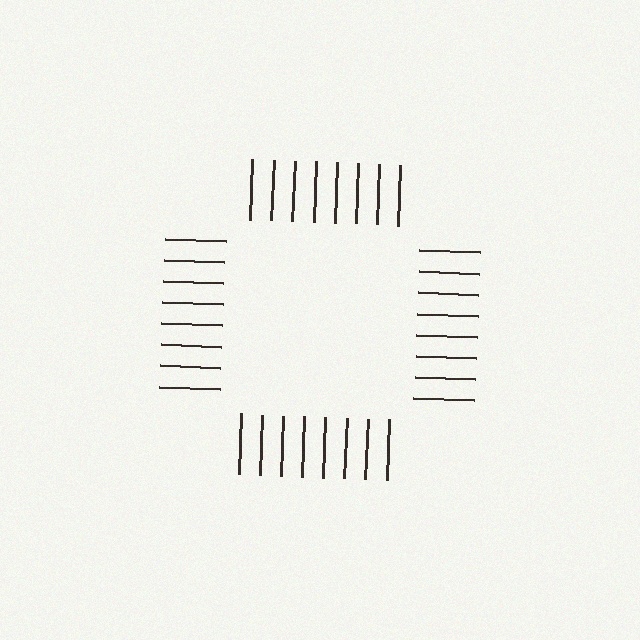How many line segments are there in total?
32 — 8 along each of the 4 edges.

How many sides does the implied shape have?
4 sides — the line-ends trace a square.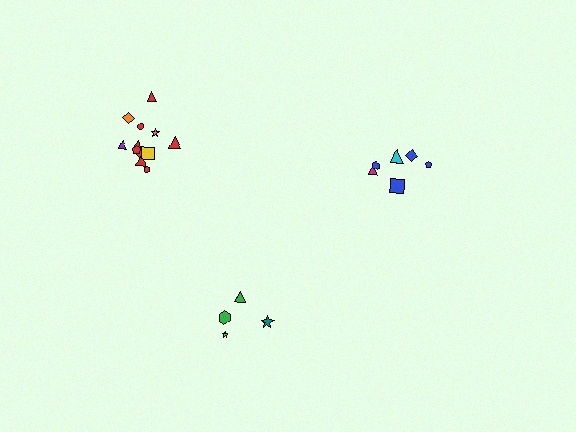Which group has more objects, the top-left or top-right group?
The top-left group.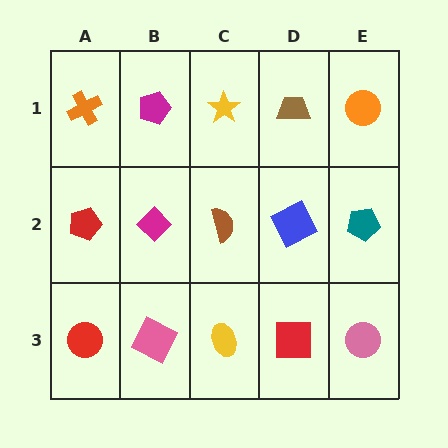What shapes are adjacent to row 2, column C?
A yellow star (row 1, column C), a yellow ellipse (row 3, column C), a magenta diamond (row 2, column B), a blue square (row 2, column D).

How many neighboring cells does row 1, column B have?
3.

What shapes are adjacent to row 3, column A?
A red pentagon (row 2, column A), a pink square (row 3, column B).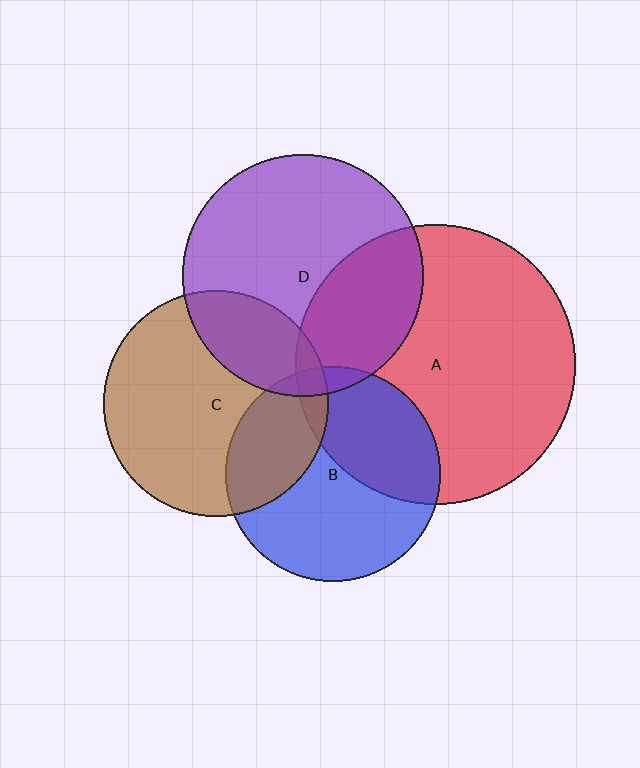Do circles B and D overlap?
Yes.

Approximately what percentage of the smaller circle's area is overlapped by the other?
Approximately 5%.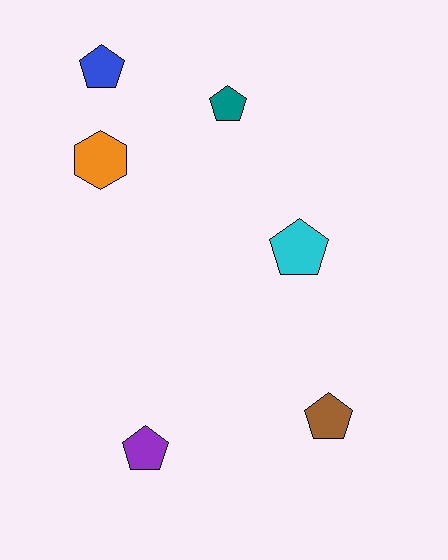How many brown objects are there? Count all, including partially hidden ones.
There is 1 brown object.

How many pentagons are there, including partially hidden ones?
There are 5 pentagons.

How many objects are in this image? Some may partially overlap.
There are 6 objects.